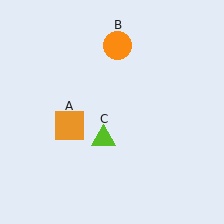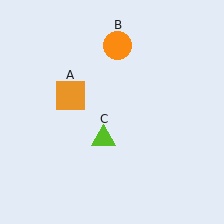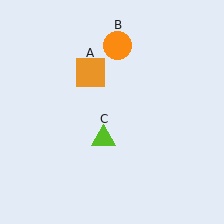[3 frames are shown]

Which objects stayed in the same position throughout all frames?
Orange circle (object B) and lime triangle (object C) remained stationary.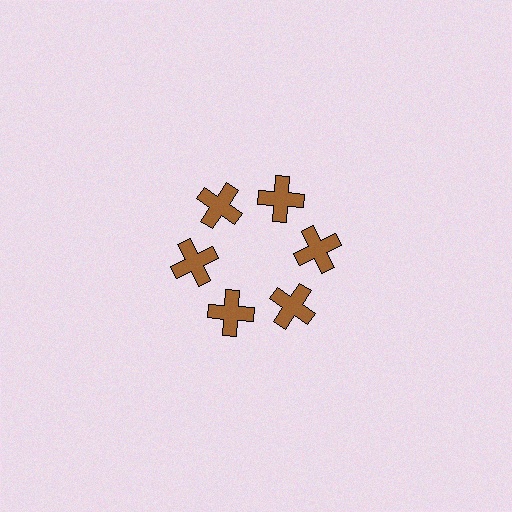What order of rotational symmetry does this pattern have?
This pattern has 6-fold rotational symmetry.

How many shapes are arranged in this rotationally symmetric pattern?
There are 6 shapes, arranged in 6 groups of 1.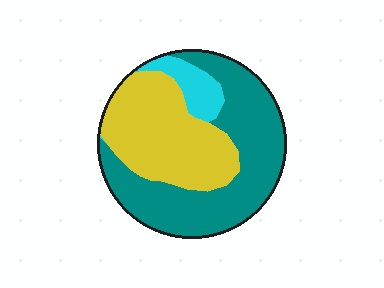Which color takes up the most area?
Teal, at roughly 50%.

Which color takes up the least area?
Cyan, at roughly 10%.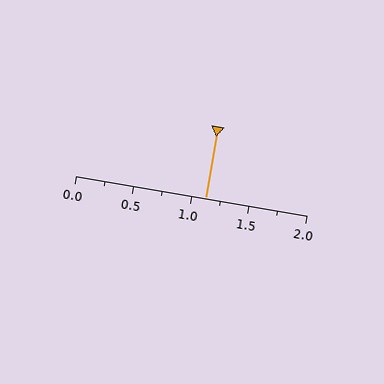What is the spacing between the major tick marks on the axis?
The major ticks are spaced 0.5 apart.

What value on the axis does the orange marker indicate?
The marker indicates approximately 1.12.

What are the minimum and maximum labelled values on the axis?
The axis runs from 0.0 to 2.0.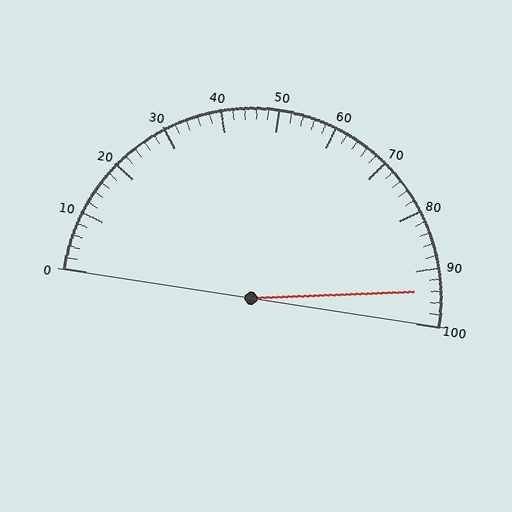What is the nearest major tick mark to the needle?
The nearest major tick mark is 90.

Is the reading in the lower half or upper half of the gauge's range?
The reading is in the upper half of the range (0 to 100).